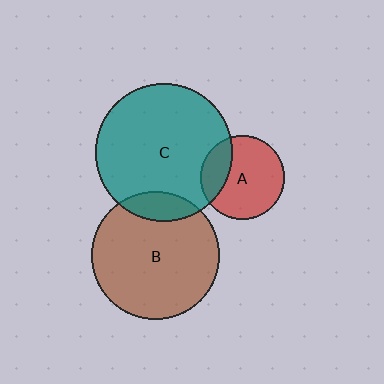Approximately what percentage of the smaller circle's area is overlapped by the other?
Approximately 15%.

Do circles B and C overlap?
Yes.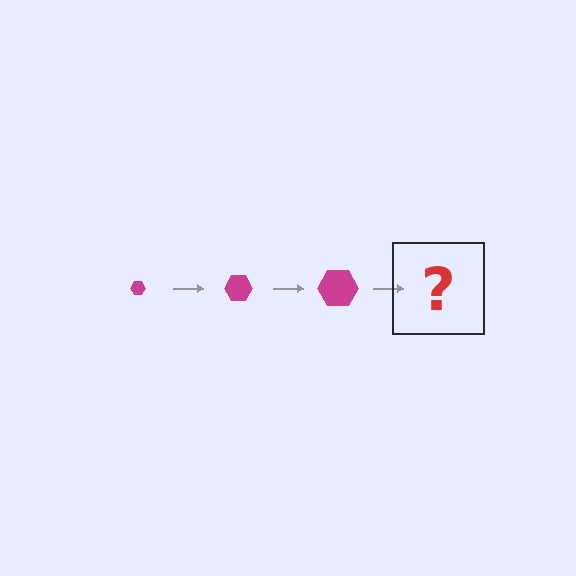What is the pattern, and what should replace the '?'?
The pattern is that the hexagon gets progressively larger each step. The '?' should be a magenta hexagon, larger than the previous one.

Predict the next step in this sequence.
The next step is a magenta hexagon, larger than the previous one.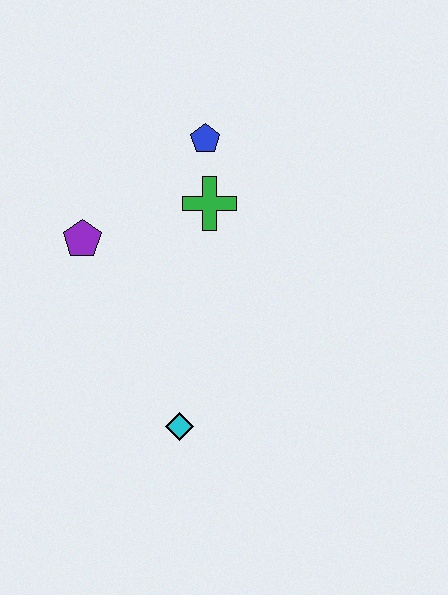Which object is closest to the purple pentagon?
The green cross is closest to the purple pentagon.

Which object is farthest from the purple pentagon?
The cyan diamond is farthest from the purple pentagon.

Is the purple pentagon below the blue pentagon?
Yes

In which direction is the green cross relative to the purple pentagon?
The green cross is to the right of the purple pentagon.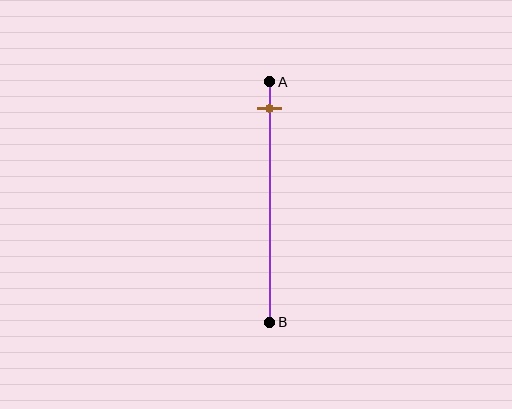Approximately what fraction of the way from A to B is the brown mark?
The brown mark is approximately 10% of the way from A to B.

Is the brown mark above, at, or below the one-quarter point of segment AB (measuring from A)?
The brown mark is above the one-quarter point of segment AB.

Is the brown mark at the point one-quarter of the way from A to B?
No, the mark is at about 10% from A, not at the 25% one-quarter point.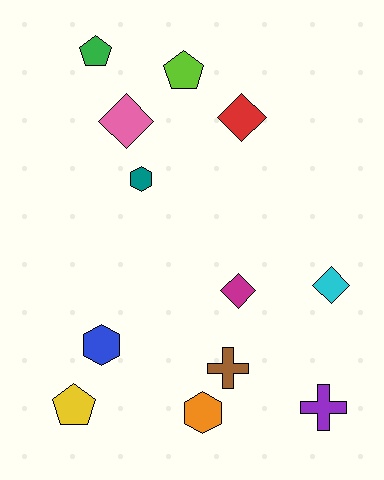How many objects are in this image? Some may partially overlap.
There are 12 objects.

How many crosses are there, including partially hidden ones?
There are 2 crosses.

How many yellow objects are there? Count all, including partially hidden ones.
There is 1 yellow object.